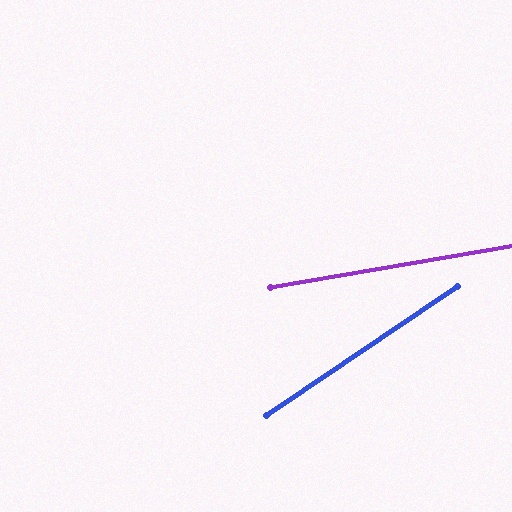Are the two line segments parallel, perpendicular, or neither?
Neither parallel nor perpendicular — they differ by about 24°.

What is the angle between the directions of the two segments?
Approximately 24 degrees.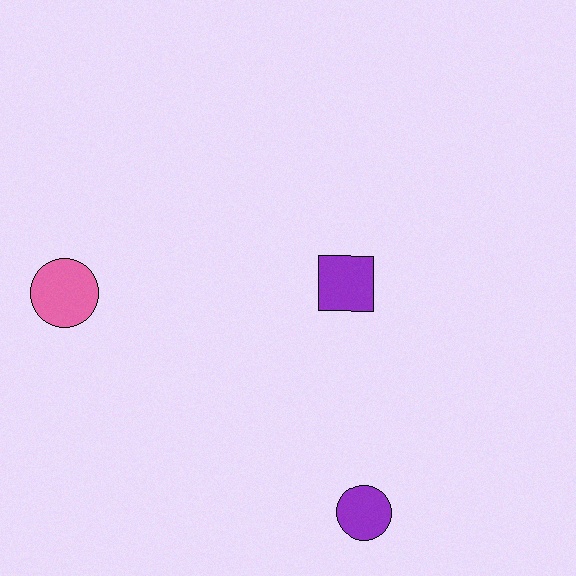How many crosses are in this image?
There are no crosses.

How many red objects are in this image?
There are no red objects.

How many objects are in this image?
There are 3 objects.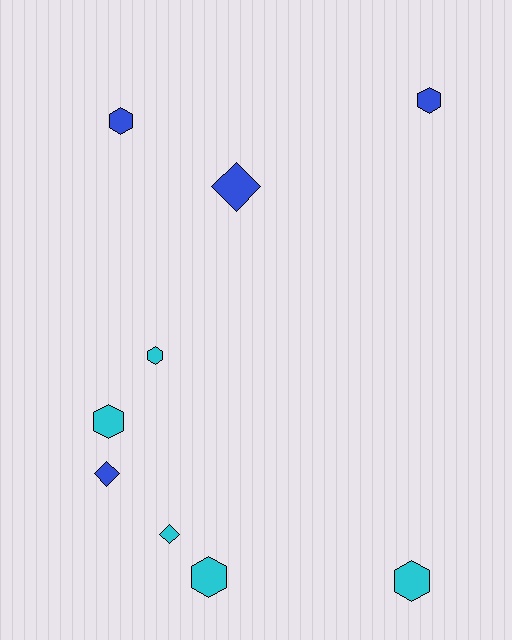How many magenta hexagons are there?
There are no magenta hexagons.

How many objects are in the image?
There are 9 objects.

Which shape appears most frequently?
Hexagon, with 6 objects.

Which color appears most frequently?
Cyan, with 5 objects.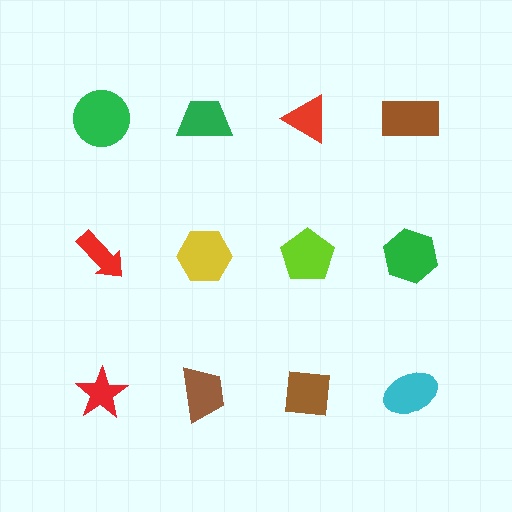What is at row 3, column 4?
A cyan ellipse.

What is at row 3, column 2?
A brown trapezoid.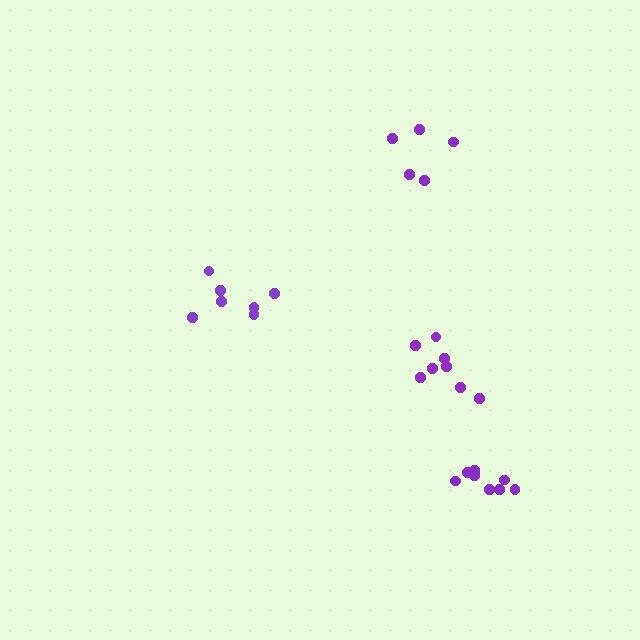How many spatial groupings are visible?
There are 4 spatial groupings.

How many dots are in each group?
Group 1: 8 dots, Group 2: 5 dots, Group 3: 7 dots, Group 4: 8 dots (28 total).